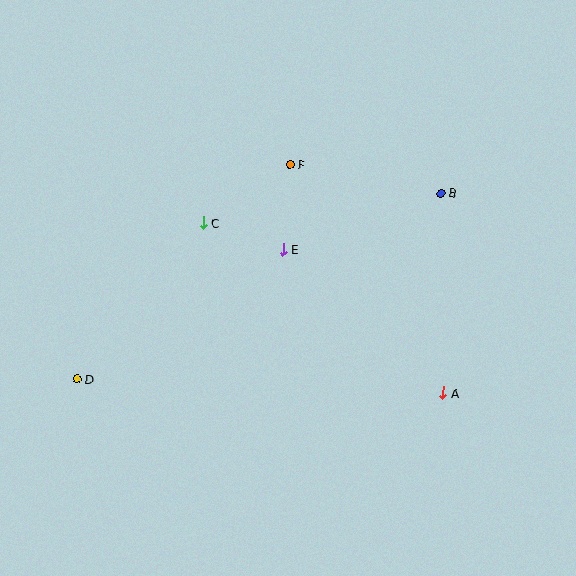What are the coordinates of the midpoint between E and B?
The midpoint between E and B is at (362, 222).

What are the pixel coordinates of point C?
Point C is at (203, 223).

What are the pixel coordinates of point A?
Point A is at (443, 393).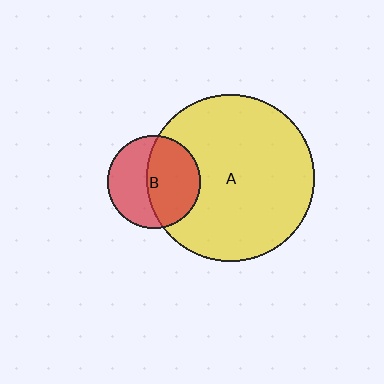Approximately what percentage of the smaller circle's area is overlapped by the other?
Approximately 55%.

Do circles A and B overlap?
Yes.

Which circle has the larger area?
Circle A (yellow).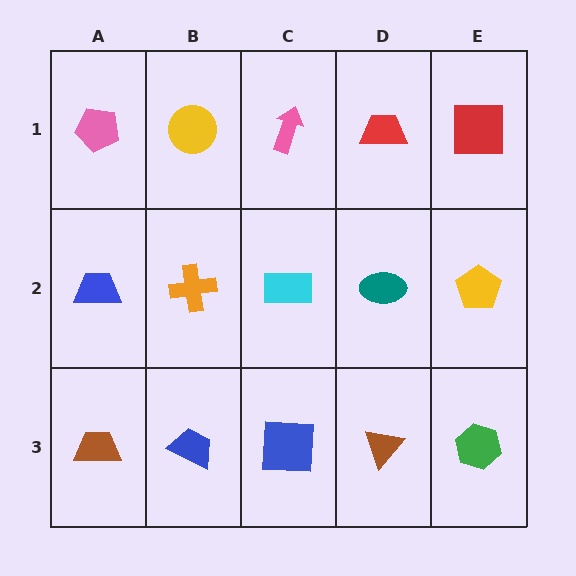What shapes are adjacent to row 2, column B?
A yellow circle (row 1, column B), a blue trapezoid (row 3, column B), a blue trapezoid (row 2, column A), a cyan rectangle (row 2, column C).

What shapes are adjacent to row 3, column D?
A teal ellipse (row 2, column D), a blue square (row 3, column C), a green hexagon (row 3, column E).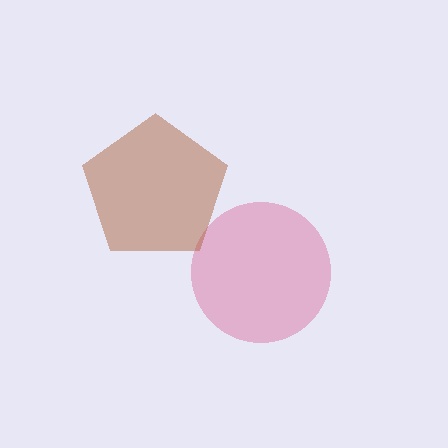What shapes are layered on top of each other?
The layered shapes are: a pink circle, a brown pentagon.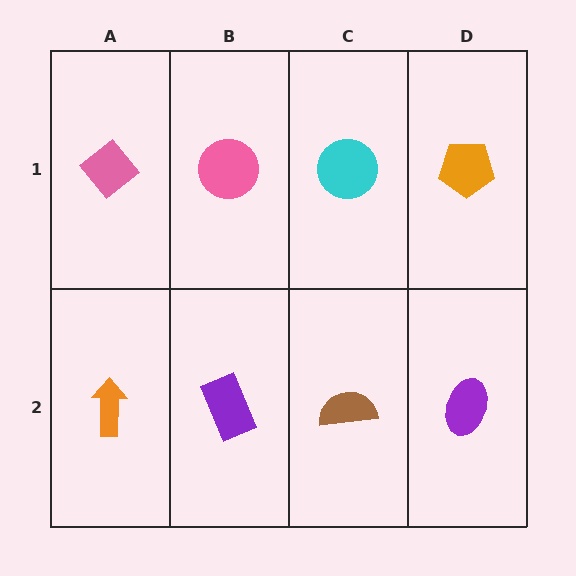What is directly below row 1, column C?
A brown semicircle.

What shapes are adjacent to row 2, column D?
An orange pentagon (row 1, column D), a brown semicircle (row 2, column C).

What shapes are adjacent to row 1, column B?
A purple rectangle (row 2, column B), a pink diamond (row 1, column A), a cyan circle (row 1, column C).